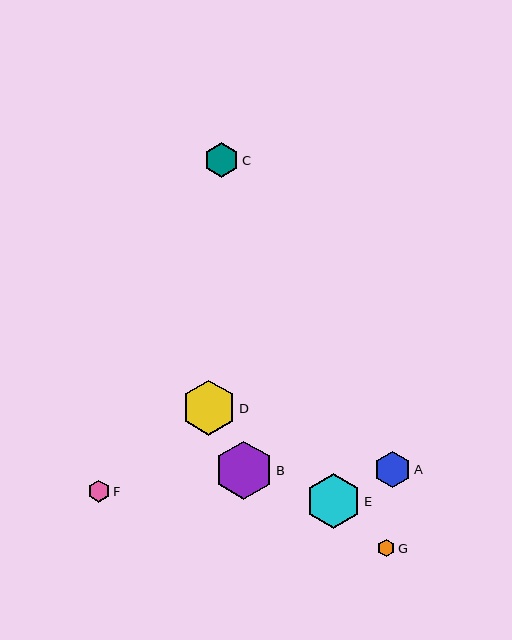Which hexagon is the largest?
Hexagon B is the largest with a size of approximately 58 pixels.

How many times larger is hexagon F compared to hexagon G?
Hexagon F is approximately 1.3 times the size of hexagon G.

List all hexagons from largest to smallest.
From largest to smallest: B, E, D, A, C, F, G.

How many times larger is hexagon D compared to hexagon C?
Hexagon D is approximately 1.6 times the size of hexagon C.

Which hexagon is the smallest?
Hexagon G is the smallest with a size of approximately 17 pixels.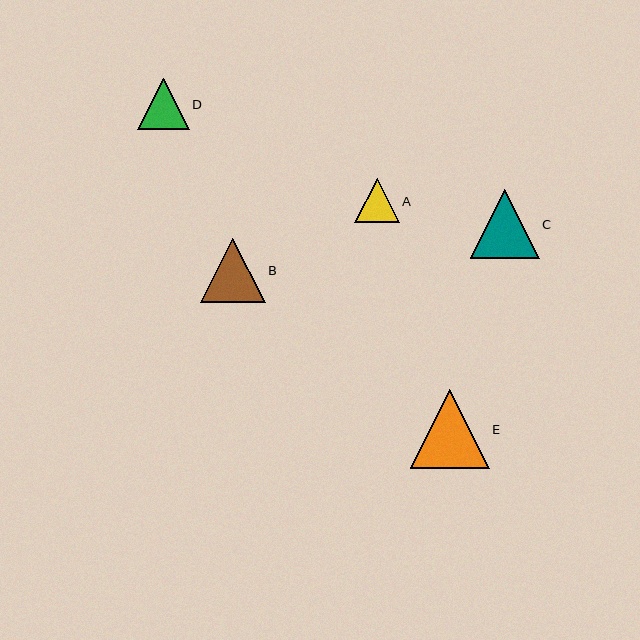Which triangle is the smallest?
Triangle A is the smallest with a size of approximately 44 pixels.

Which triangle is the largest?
Triangle E is the largest with a size of approximately 79 pixels.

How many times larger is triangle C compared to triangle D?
Triangle C is approximately 1.3 times the size of triangle D.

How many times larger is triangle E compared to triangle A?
Triangle E is approximately 1.8 times the size of triangle A.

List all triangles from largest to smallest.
From largest to smallest: E, C, B, D, A.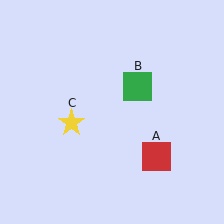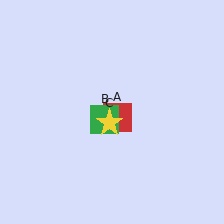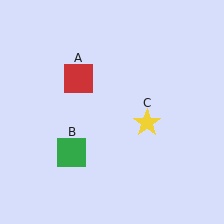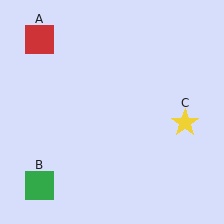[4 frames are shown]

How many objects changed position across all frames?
3 objects changed position: red square (object A), green square (object B), yellow star (object C).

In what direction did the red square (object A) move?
The red square (object A) moved up and to the left.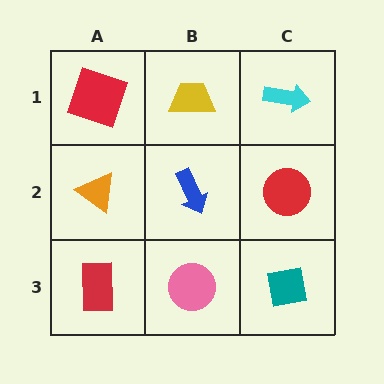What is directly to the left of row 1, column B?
A red square.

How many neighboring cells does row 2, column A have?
3.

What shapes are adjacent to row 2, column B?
A yellow trapezoid (row 1, column B), a pink circle (row 3, column B), an orange triangle (row 2, column A), a red circle (row 2, column C).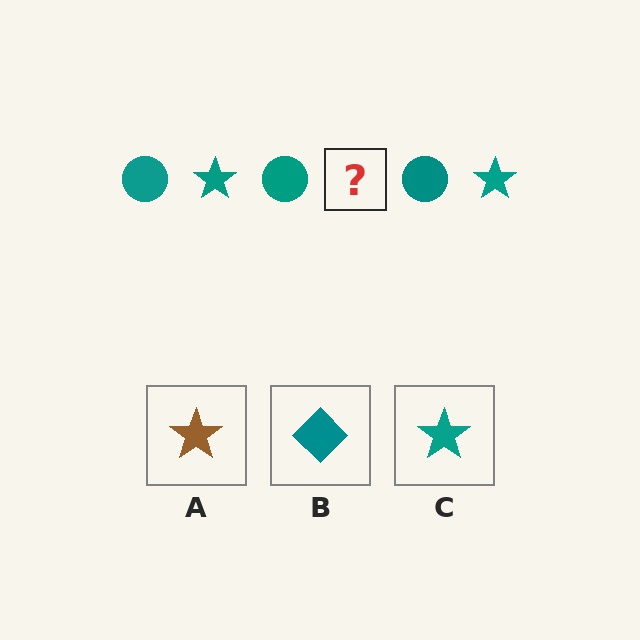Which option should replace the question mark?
Option C.